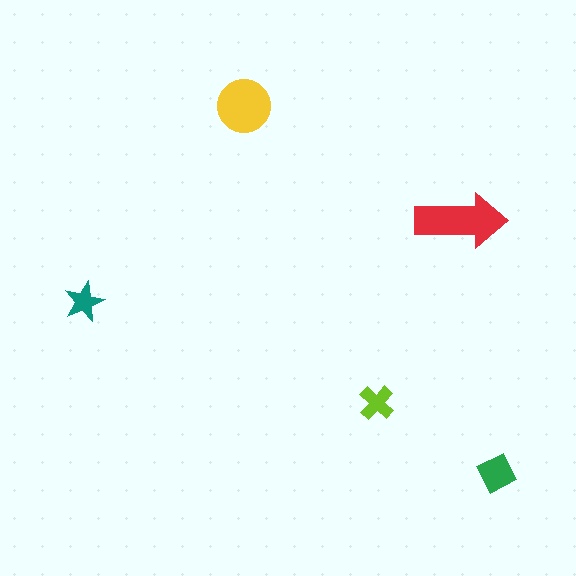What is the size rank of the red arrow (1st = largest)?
1st.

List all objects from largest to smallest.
The red arrow, the yellow circle, the green diamond, the lime cross, the teal star.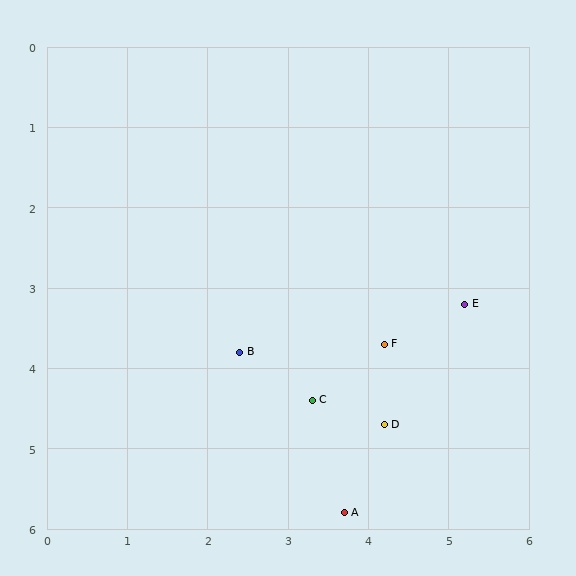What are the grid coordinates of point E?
Point E is at approximately (5.2, 3.2).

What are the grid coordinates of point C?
Point C is at approximately (3.3, 4.4).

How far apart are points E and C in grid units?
Points E and C are about 2.2 grid units apart.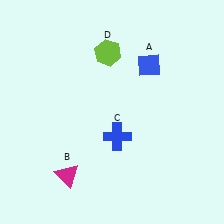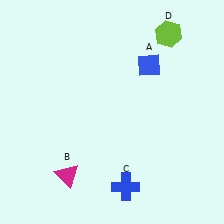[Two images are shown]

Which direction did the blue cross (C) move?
The blue cross (C) moved down.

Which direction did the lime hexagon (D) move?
The lime hexagon (D) moved right.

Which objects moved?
The objects that moved are: the blue cross (C), the lime hexagon (D).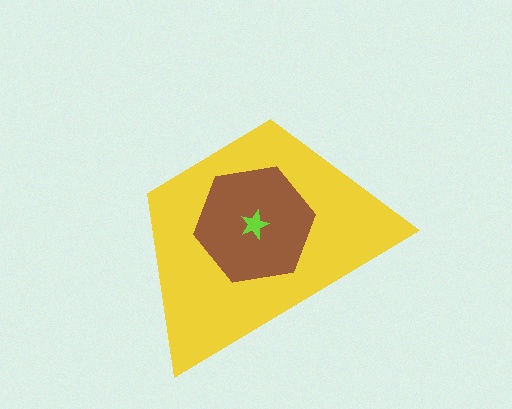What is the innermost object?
The lime star.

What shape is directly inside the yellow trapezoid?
The brown hexagon.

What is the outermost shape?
The yellow trapezoid.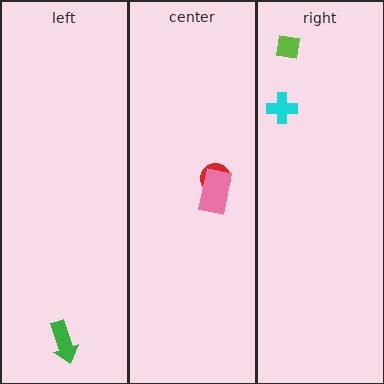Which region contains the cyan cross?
The right region.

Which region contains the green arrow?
The left region.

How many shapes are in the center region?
2.